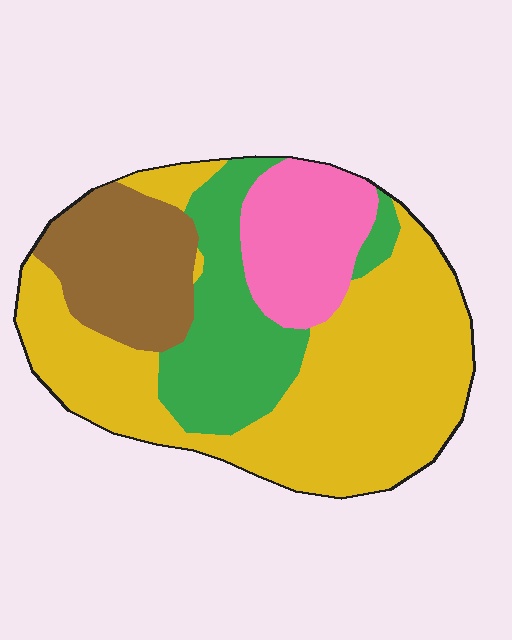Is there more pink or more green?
Green.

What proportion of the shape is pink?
Pink covers 15% of the shape.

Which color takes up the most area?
Yellow, at roughly 50%.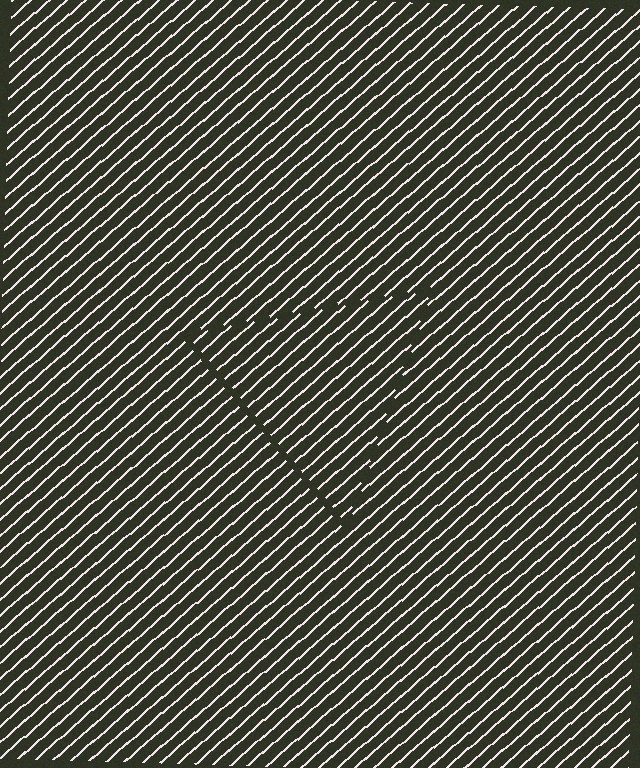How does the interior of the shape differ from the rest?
The interior of the shape contains the same grating, shifted by half a period — the contour is defined by the phase discontinuity where line-ends from the inner and outer gratings abut.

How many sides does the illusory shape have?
3 sides — the line-ends trace a triangle.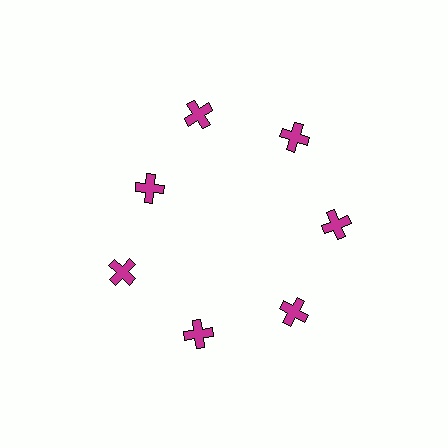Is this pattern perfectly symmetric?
No. The 7 magenta crosses are arranged in a ring, but one element near the 10 o'clock position is pulled inward toward the center, breaking the 7-fold rotational symmetry.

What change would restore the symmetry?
The symmetry would be restored by moving it outward, back onto the ring so that all 7 crosses sit at equal angles and equal distance from the center.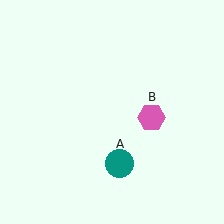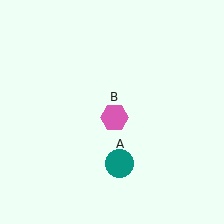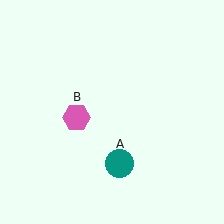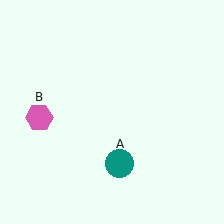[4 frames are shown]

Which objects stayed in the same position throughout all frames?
Teal circle (object A) remained stationary.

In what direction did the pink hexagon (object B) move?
The pink hexagon (object B) moved left.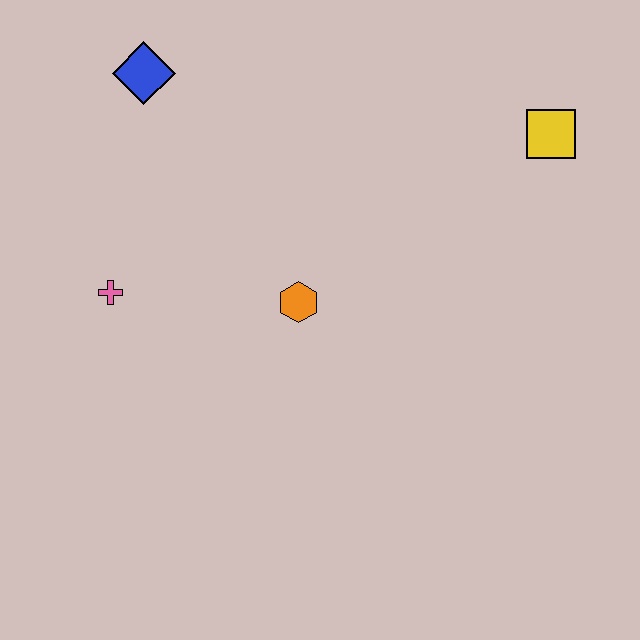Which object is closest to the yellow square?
The orange hexagon is closest to the yellow square.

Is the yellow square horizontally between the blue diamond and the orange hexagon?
No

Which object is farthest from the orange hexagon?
The yellow square is farthest from the orange hexagon.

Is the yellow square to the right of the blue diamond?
Yes